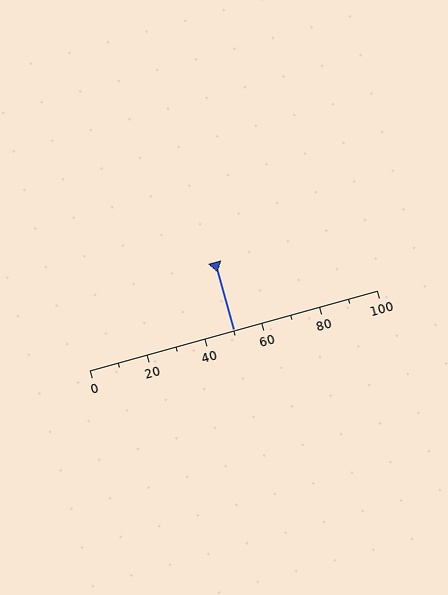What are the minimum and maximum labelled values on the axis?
The axis runs from 0 to 100.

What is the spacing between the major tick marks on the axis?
The major ticks are spaced 20 apart.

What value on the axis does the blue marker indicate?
The marker indicates approximately 50.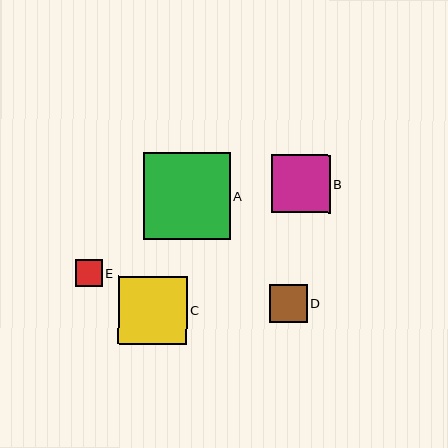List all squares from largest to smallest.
From largest to smallest: A, C, B, D, E.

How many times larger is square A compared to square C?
Square A is approximately 1.3 times the size of square C.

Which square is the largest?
Square A is the largest with a size of approximately 86 pixels.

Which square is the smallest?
Square E is the smallest with a size of approximately 27 pixels.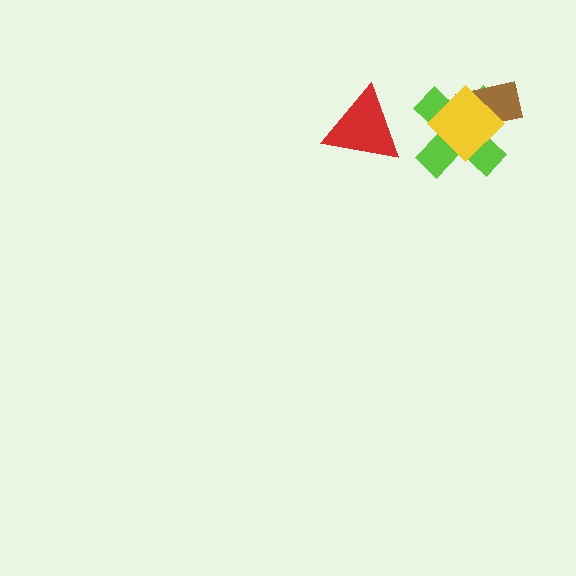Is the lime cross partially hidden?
Yes, it is partially covered by another shape.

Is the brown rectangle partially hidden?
Yes, it is partially covered by another shape.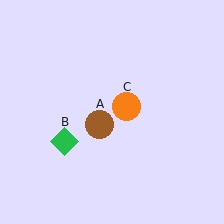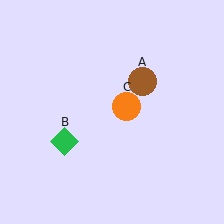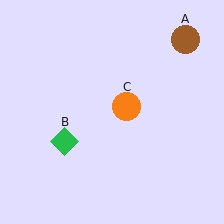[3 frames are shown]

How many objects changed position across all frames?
1 object changed position: brown circle (object A).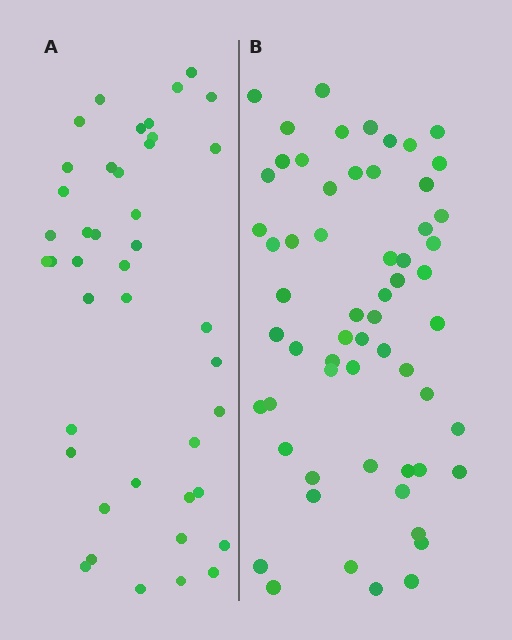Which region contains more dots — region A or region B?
Region B (the right region) has more dots.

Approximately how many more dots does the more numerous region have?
Region B has approximately 20 more dots than region A.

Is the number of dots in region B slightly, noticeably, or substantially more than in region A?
Region B has noticeably more, but not dramatically so. The ratio is roughly 1.4 to 1.